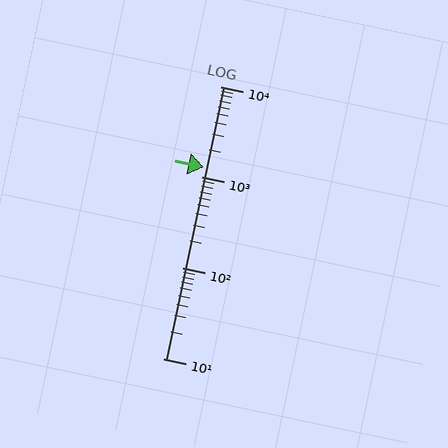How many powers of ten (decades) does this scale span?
The scale spans 3 decades, from 10 to 10000.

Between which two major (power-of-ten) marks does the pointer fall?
The pointer is between 1000 and 10000.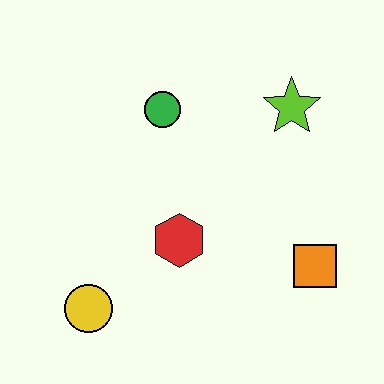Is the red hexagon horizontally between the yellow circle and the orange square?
Yes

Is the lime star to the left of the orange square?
Yes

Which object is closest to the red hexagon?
The yellow circle is closest to the red hexagon.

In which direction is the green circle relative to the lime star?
The green circle is to the left of the lime star.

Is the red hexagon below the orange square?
No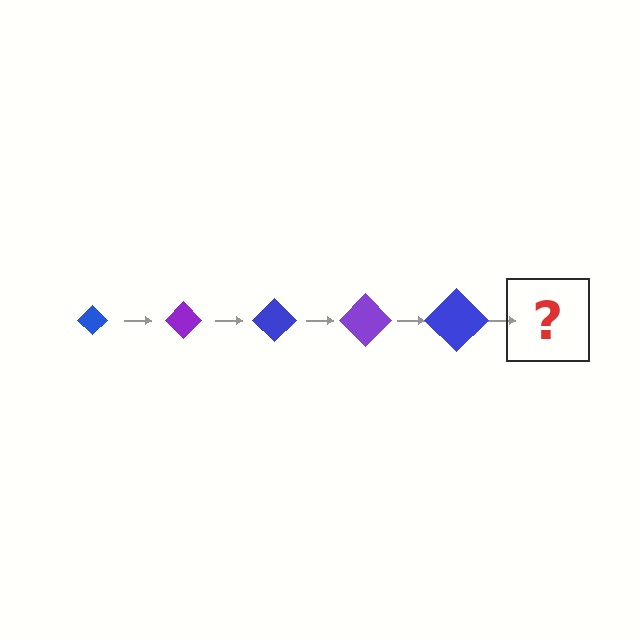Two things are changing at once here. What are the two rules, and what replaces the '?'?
The two rules are that the diamond grows larger each step and the color cycles through blue and purple. The '?' should be a purple diamond, larger than the previous one.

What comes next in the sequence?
The next element should be a purple diamond, larger than the previous one.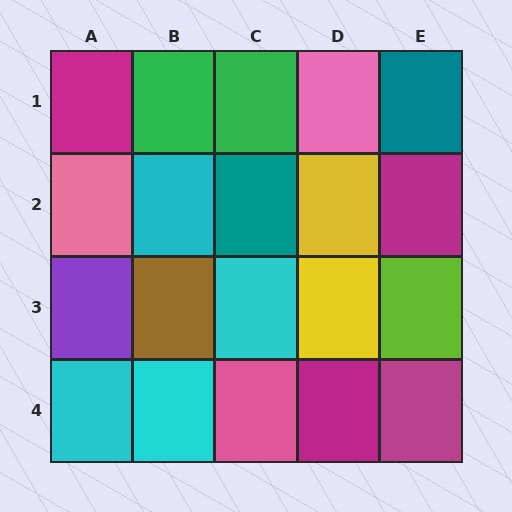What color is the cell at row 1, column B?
Green.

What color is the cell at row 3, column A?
Purple.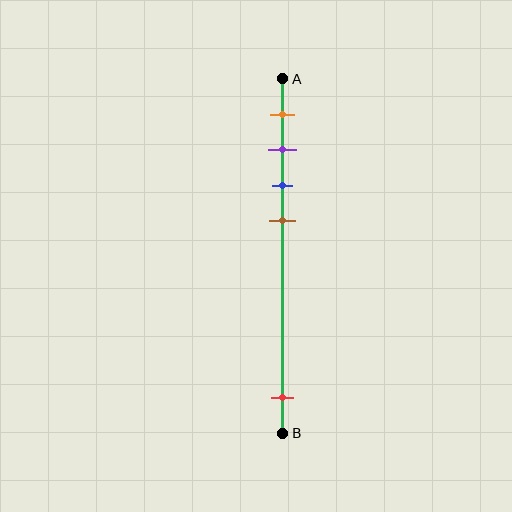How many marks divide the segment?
There are 5 marks dividing the segment.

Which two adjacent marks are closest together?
The purple and blue marks are the closest adjacent pair.